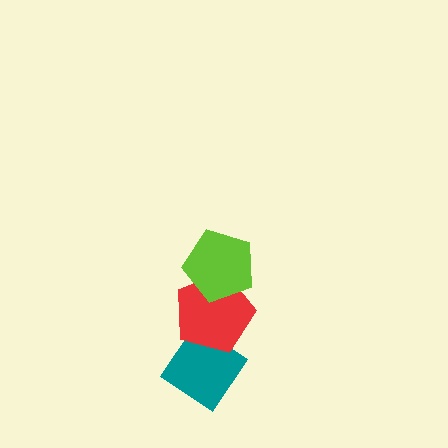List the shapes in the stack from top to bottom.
From top to bottom: the lime pentagon, the red pentagon, the teal diamond.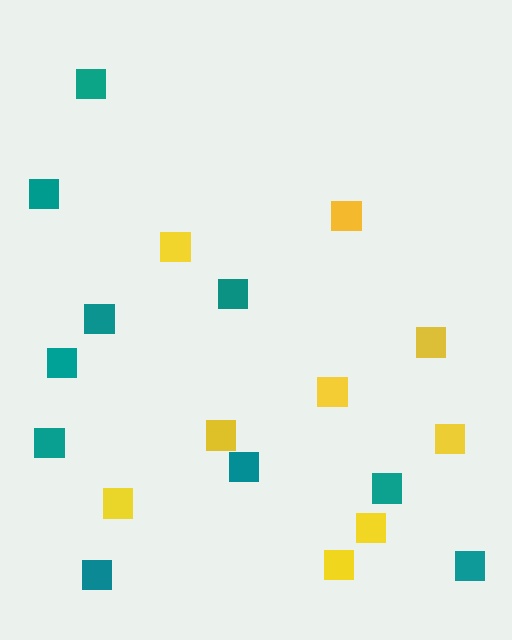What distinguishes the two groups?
There are 2 groups: one group of yellow squares (9) and one group of teal squares (10).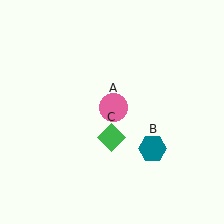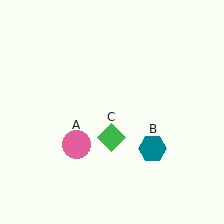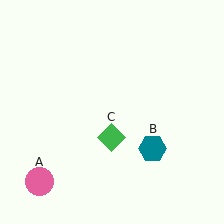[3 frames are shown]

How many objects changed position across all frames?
1 object changed position: pink circle (object A).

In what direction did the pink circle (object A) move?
The pink circle (object A) moved down and to the left.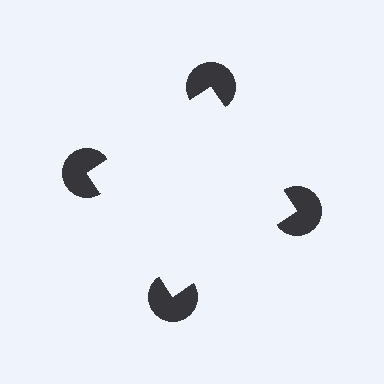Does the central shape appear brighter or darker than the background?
It typically appears slightly brighter than the background, even though no actual brightness change is drawn.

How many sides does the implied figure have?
4 sides.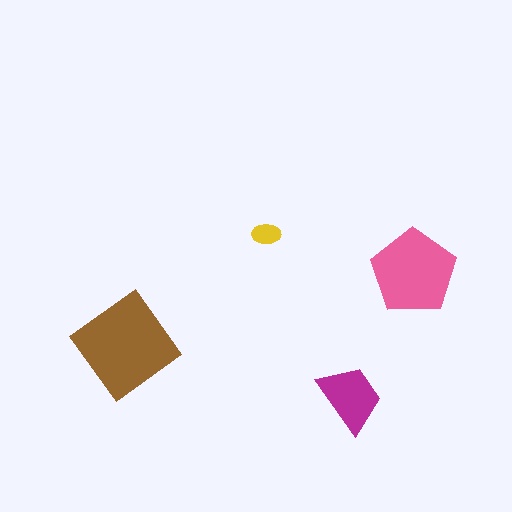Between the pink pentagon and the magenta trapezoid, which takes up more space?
The pink pentagon.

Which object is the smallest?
The yellow ellipse.